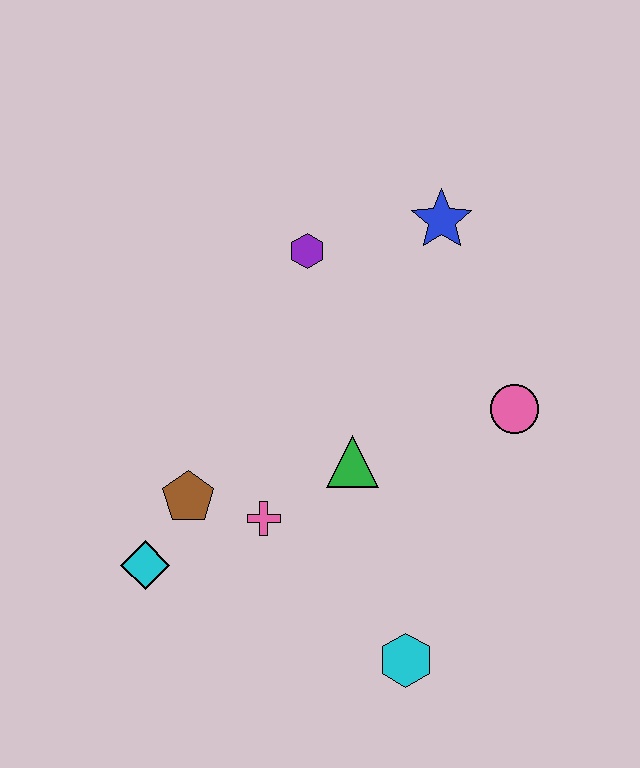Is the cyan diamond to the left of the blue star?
Yes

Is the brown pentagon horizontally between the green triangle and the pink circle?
No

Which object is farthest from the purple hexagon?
The cyan hexagon is farthest from the purple hexagon.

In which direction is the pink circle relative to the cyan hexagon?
The pink circle is above the cyan hexagon.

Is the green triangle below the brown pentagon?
No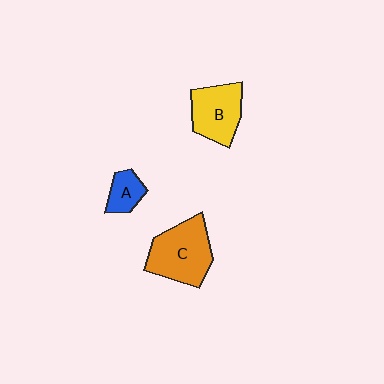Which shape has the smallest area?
Shape A (blue).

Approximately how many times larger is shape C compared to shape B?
Approximately 1.3 times.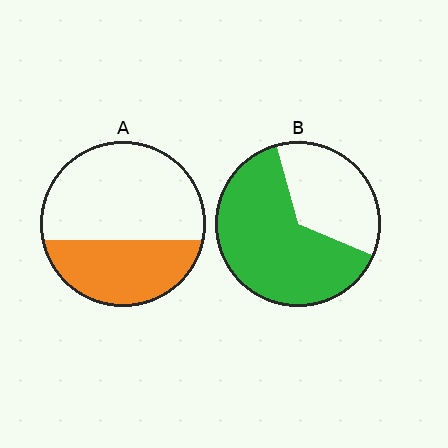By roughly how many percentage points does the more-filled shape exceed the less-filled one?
By roughly 25 percentage points (B over A).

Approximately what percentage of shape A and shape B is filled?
A is approximately 40% and B is approximately 65%.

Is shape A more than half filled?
No.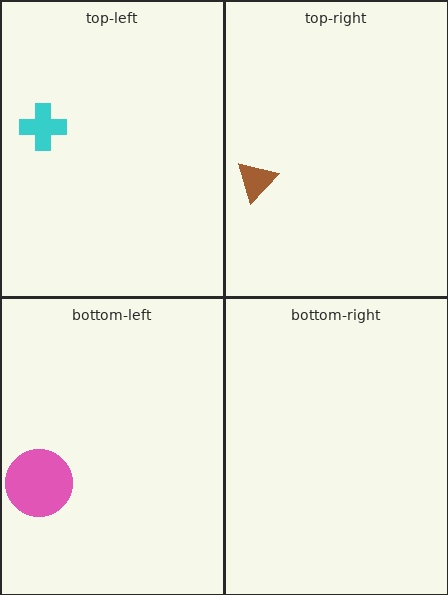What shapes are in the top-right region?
The brown triangle.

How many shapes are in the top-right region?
1.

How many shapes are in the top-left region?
1.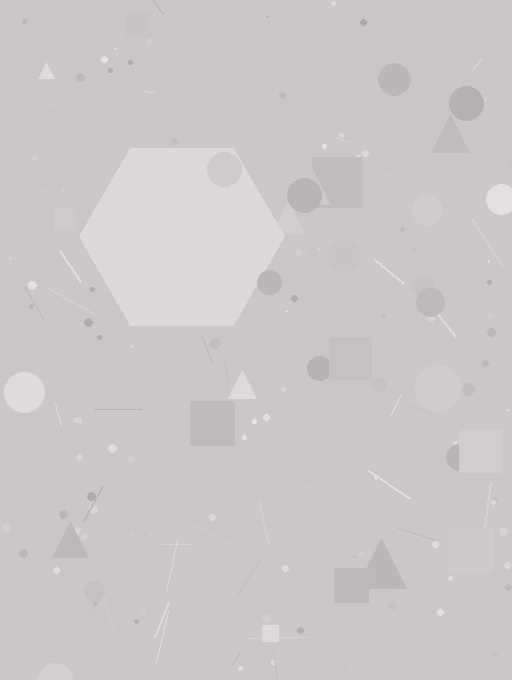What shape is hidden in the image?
A hexagon is hidden in the image.